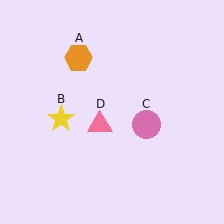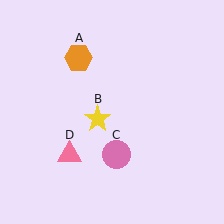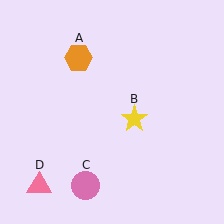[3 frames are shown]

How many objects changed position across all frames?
3 objects changed position: yellow star (object B), pink circle (object C), pink triangle (object D).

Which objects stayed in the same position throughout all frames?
Orange hexagon (object A) remained stationary.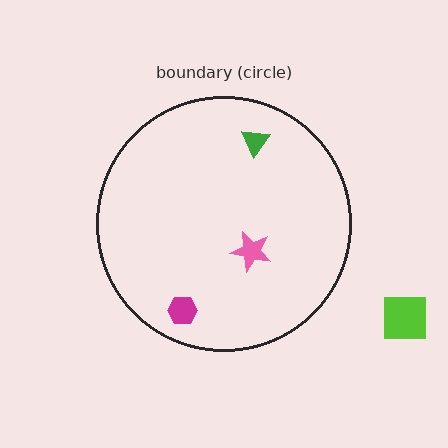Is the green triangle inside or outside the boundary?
Inside.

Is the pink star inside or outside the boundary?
Inside.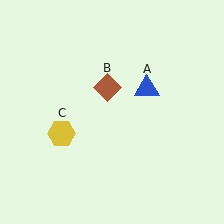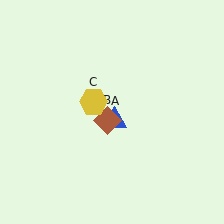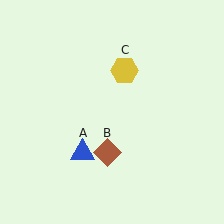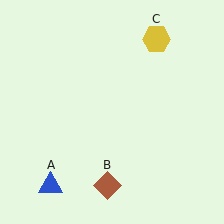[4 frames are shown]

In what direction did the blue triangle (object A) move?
The blue triangle (object A) moved down and to the left.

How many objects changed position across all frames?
3 objects changed position: blue triangle (object A), brown diamond (object B), yellow hexagon (object C).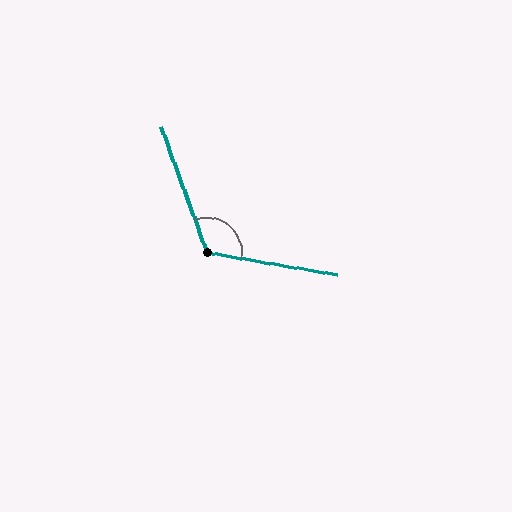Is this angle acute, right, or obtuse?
It is obtuse.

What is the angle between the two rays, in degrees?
Approximately 120 degrees.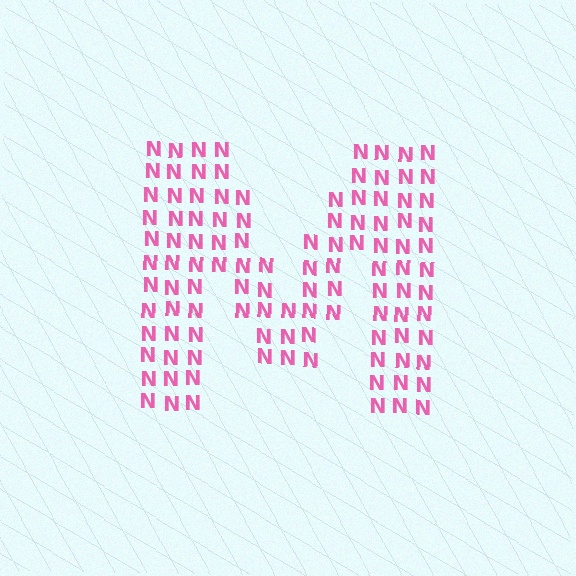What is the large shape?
The large shape is the letter M.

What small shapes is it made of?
It is made of small letter N's.